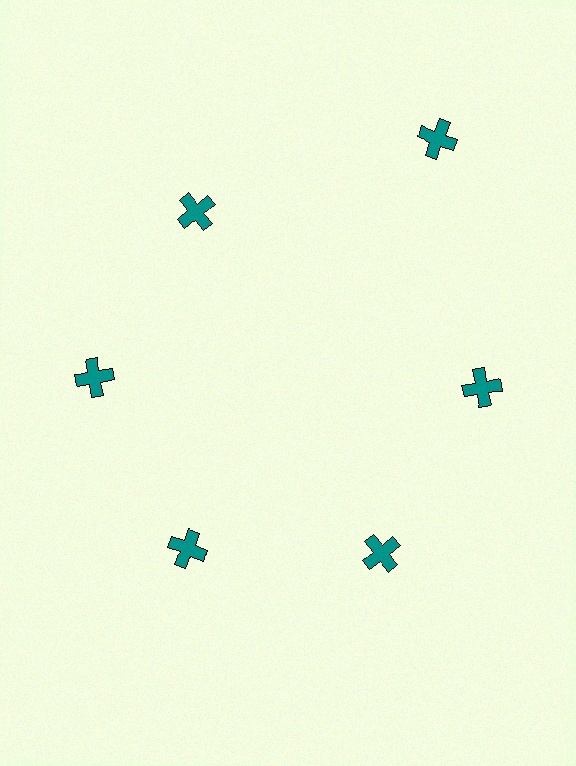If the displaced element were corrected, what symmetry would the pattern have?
It would have 6-fold rotational symmetry — the pattern would map onto itself every 60 degrees.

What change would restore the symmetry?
The symmetry would be restored by moving it inward, back onto the ring so that all 6 crosses sit at equal angles and equal distance from the center.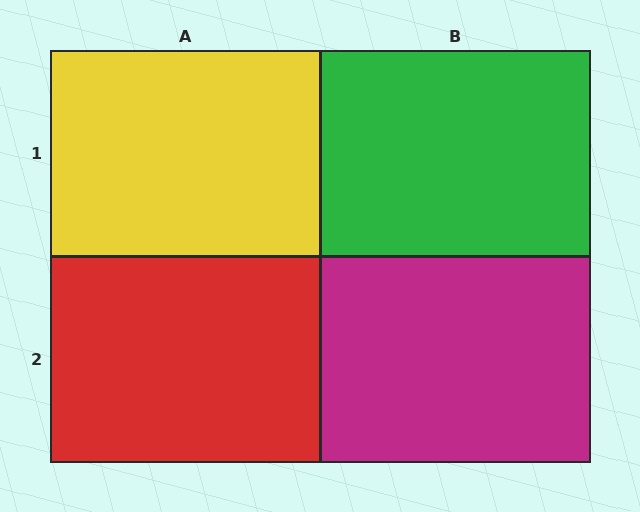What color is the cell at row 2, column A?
Red.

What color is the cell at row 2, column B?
Magenta.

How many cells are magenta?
1 cell is magenta.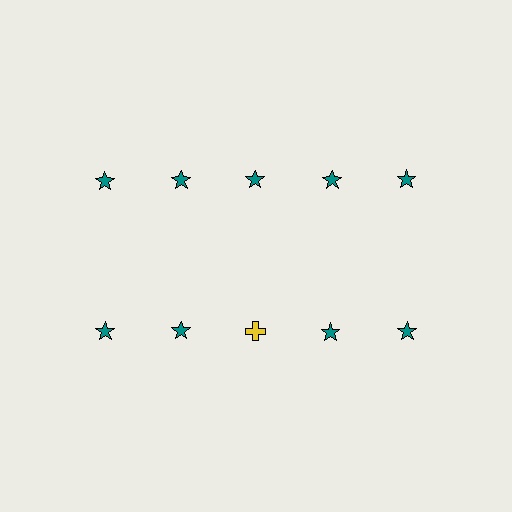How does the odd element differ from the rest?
It differs in both color (yellow instead of teal) and shape (cross instead of star).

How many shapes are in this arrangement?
There are 10 shapes arranged in a grid pattern.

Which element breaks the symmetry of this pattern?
The yellow cross in the second row, center column breaks the symmetry. All other shapes are teal stars.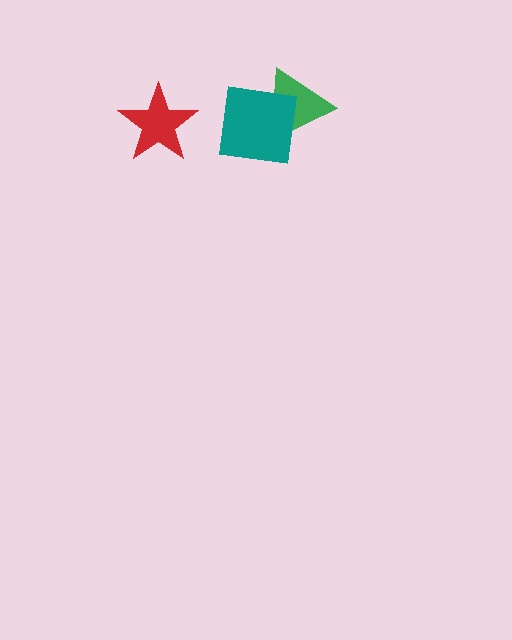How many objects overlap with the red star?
0 objects overlap with the red star.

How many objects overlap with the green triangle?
1 object overlaps with the green triangle.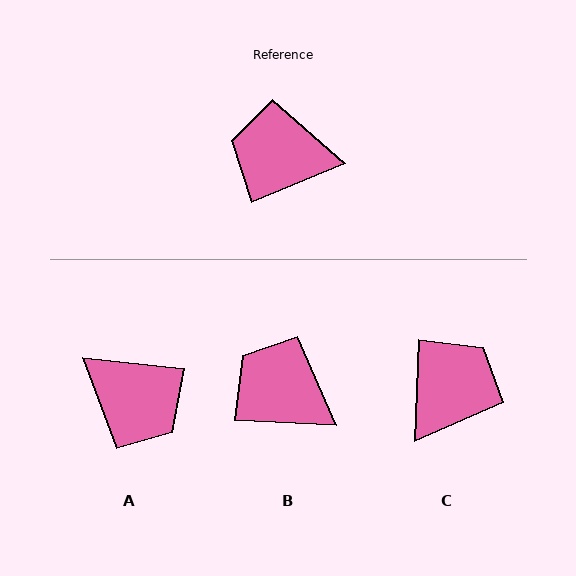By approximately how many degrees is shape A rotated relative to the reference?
Approximately 151 degrees counter-clockwise.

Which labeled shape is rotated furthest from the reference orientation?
A, about 151 degrees away.